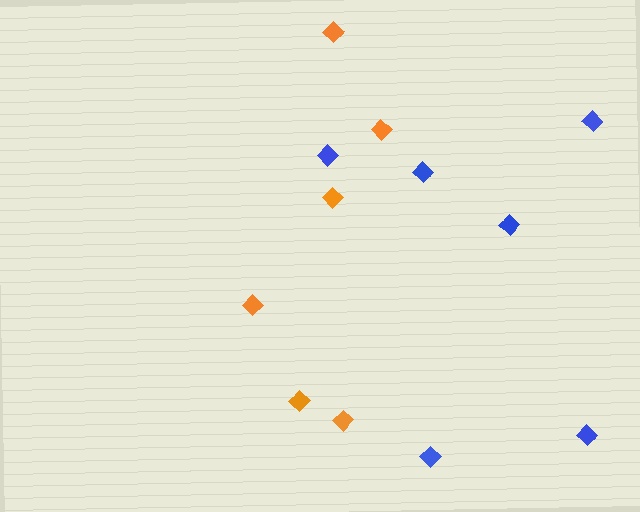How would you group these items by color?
There are 2 groups: one group of orange diamonds (6) and one group of blue diamonds (6).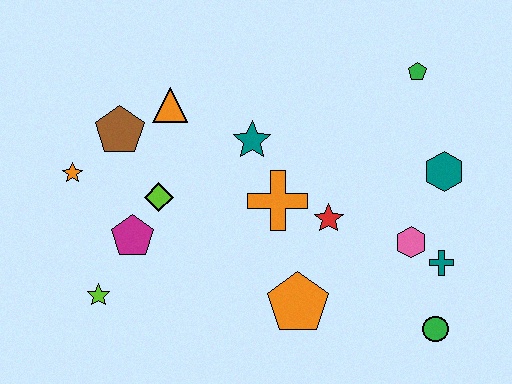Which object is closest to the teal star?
The orange cross is closest to the teal star.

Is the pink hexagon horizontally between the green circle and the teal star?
Yes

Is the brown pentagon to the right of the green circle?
No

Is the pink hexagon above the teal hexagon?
No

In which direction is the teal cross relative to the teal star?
The teal cross is to the right of the teal star.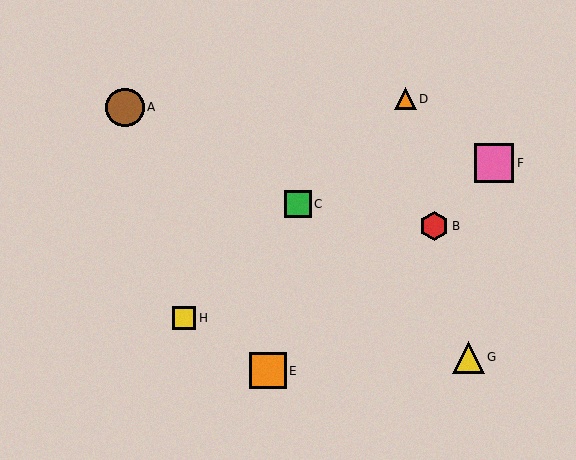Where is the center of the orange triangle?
The center of the orange triangle is at (405, 99).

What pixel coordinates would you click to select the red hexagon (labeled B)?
Click at (434, 226) to select the red hexagon B.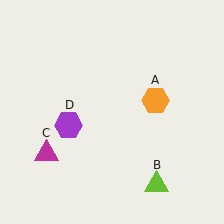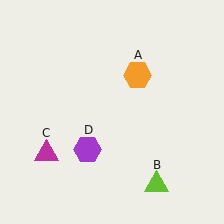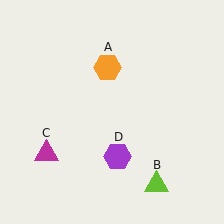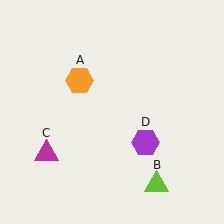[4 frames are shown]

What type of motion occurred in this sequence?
The orange hexagon (object A), purple hexagon (object D) rotated counterclockwise around the center of the scene.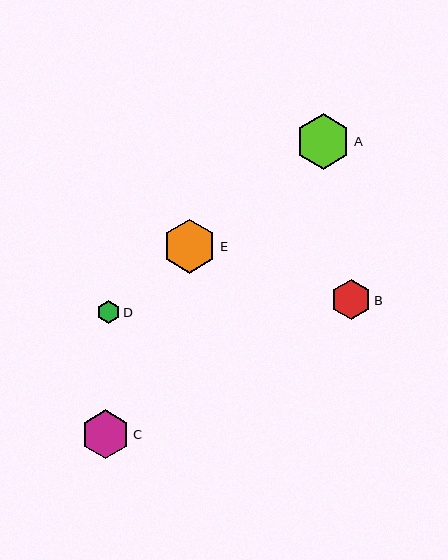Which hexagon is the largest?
Hexagon A is the largest with a size of approximately 55 pixels.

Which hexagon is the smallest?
Hexagon D is the smallest with a size of approximately 23 pixels.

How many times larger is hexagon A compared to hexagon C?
Hexagon A is approximately 1.1 times the size of hexagon C.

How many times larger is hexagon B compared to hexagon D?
Hexagon B is approximately 1.8 times the size of hexagon D.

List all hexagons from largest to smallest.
From largest to smallest: A, E, C, B, D.